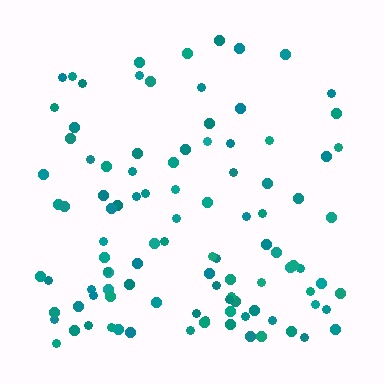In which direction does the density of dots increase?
From top to bottom, with the bottom side densest.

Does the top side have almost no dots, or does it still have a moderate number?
Still a moderate number, just noticeably fewer than the bottom.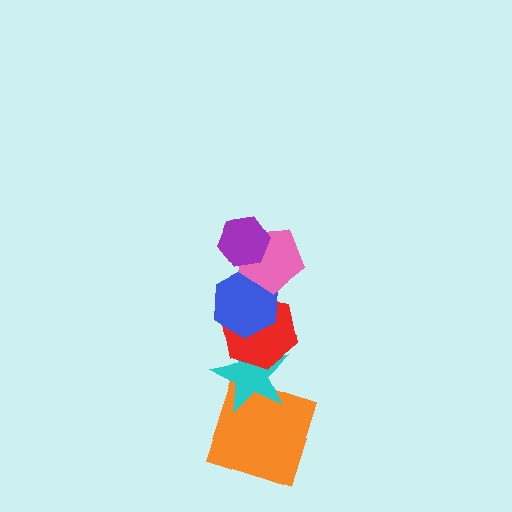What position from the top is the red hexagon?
The red hexagon is 4th from the top.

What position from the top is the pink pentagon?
The pink pentagon is 2nd from the top.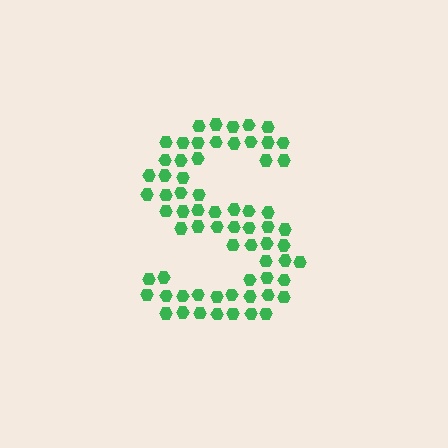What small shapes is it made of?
It is made of small hexagons.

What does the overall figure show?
The overall figure shows the letter S.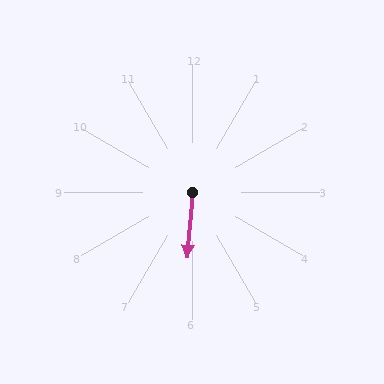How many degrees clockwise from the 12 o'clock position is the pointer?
Approximately 185 degrees.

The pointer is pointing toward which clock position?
Roughly 6 o'clock.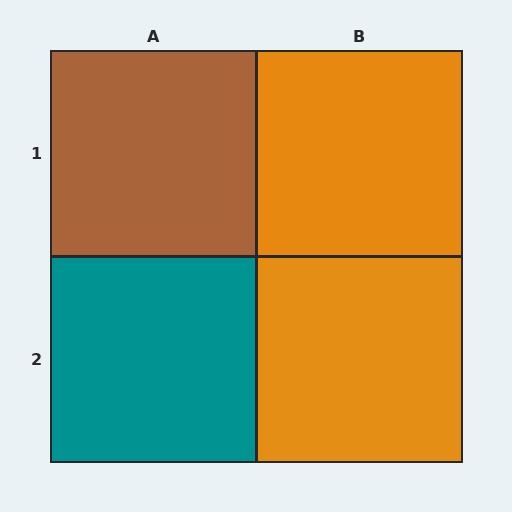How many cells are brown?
1 cell is brown.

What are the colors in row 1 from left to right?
Brown, orange.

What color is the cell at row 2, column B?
Orange.